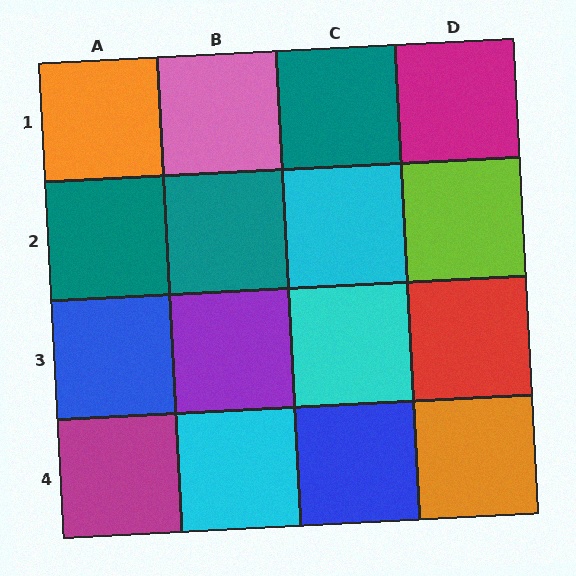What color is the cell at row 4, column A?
Magenta.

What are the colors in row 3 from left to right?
Blue, purple, cyan, red.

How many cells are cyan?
3 cells are cyan.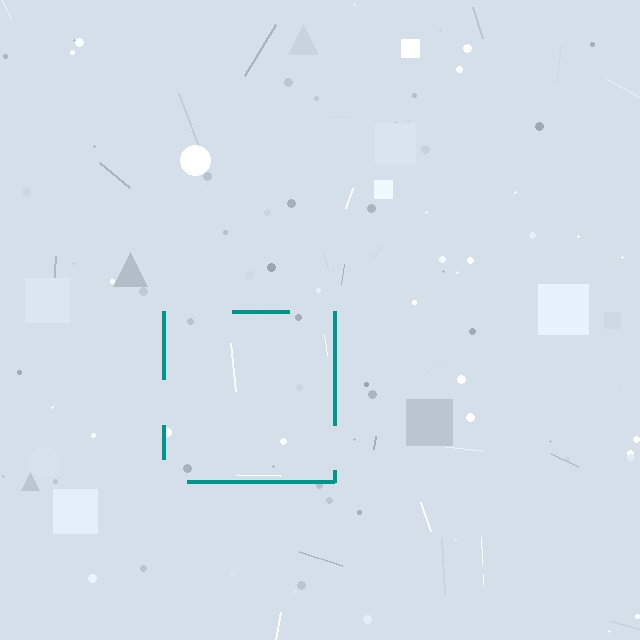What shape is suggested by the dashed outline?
The dashed outline suggests a square.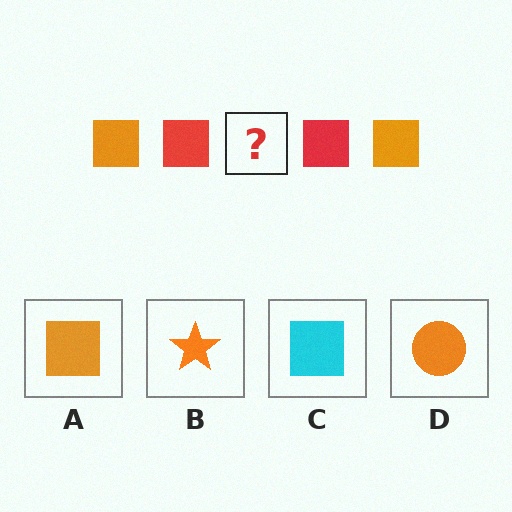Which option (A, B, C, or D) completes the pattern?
A.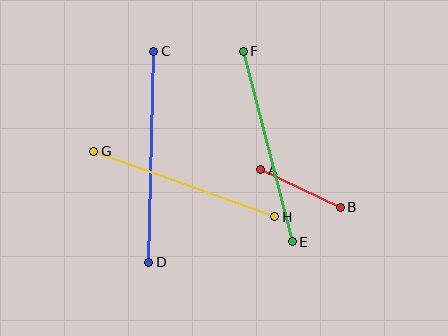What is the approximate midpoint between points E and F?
The midpoint is at approximately (268, 146) pixels.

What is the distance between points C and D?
The distance is approximately 211 pixels.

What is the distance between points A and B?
The distance is approximately 88 pixels.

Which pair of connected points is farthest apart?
Points C and D are farthest apart.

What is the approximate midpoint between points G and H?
The midpoint is at approximately (184, 184) pixels.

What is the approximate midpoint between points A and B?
The midpoint is at approximately (300, 189) pixels.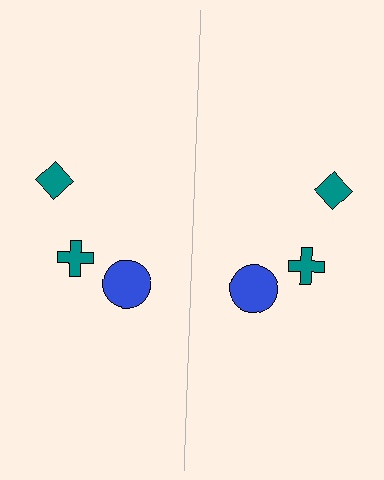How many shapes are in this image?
There are 6 shapes in this image.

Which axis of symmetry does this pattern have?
The pattern has a vertical axis of symmetry running through the center of the image.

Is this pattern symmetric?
Yes, this pattern has bilateral (reflection) symmetry.